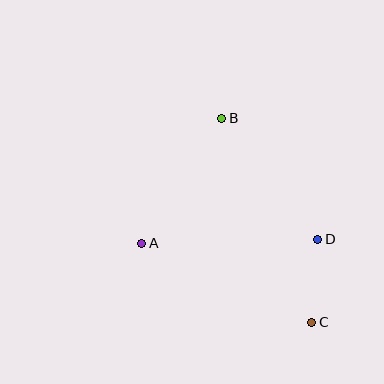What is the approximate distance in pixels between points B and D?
The distance between B and D is approximately 155 pixels.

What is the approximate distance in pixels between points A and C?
The distance between A and C is approximately 188 pixels.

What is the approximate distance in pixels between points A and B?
The distance between A and B is approximately 148 pixels.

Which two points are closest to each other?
Points C and D are closest to each other.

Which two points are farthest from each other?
Points B and C are farthest from each other.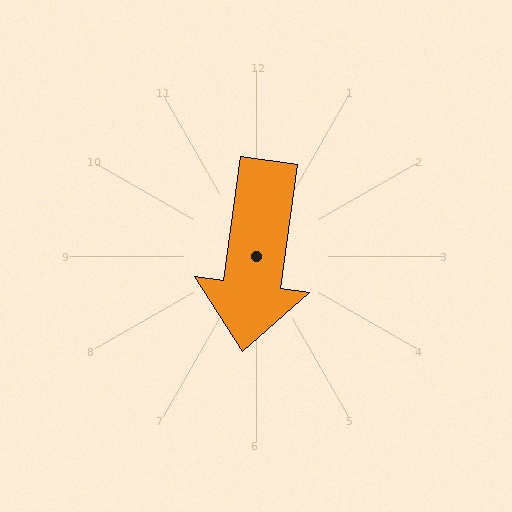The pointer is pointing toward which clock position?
Roughly 6 o'clock.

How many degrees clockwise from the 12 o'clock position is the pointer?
Approximately 188 degrees.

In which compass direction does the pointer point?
South.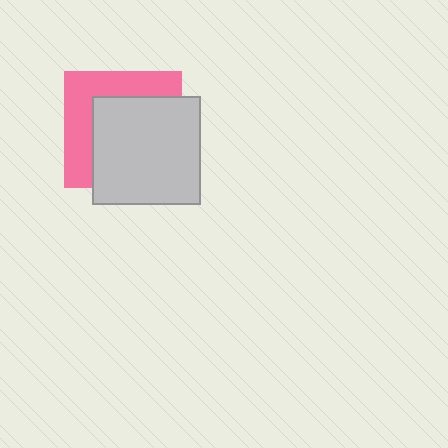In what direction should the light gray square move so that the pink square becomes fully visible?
The light gray square should move toward the lower-right. That is the shortest direction to clear the overlap and leave the pink square fully visible.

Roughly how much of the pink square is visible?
A small part of it is visible (roughly 40%).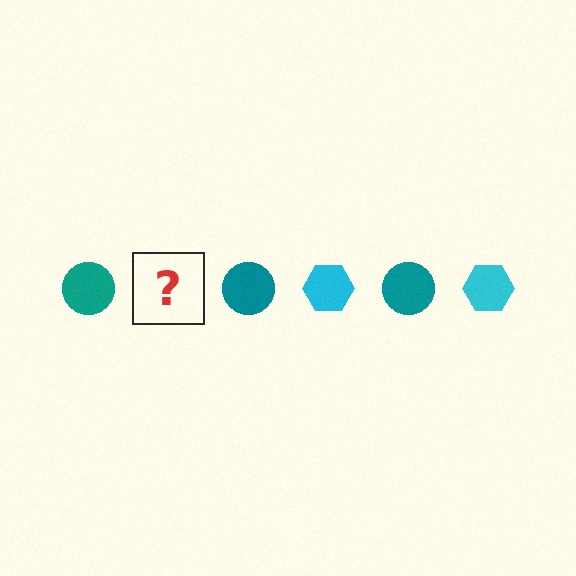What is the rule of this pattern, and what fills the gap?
The rule is that the pattern alternates between teal circle and cyan hexagon. The gap should be filled with a cyan hexagon.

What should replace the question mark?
The question mark should be replaced with a cyan hexagon.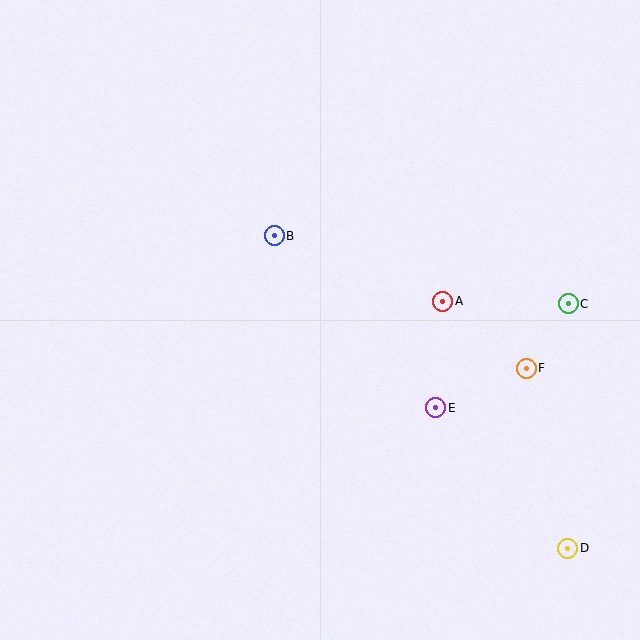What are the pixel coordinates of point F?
Point F is at (526, 368).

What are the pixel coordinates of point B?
Point B is at (274, 236).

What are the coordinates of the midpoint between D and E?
The midpoint between D and E is at (502, 478).